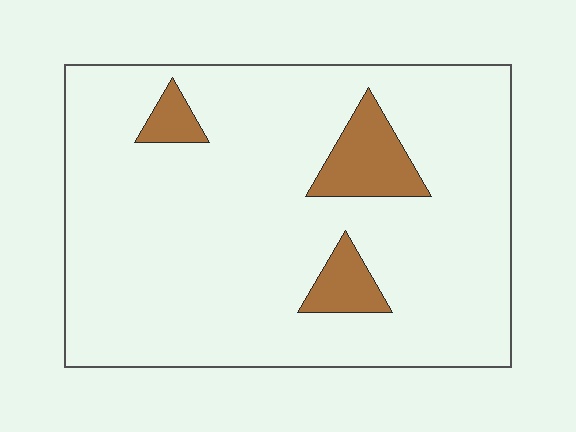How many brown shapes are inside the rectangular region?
3.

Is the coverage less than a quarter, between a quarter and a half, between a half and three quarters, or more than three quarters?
Less than a quarter.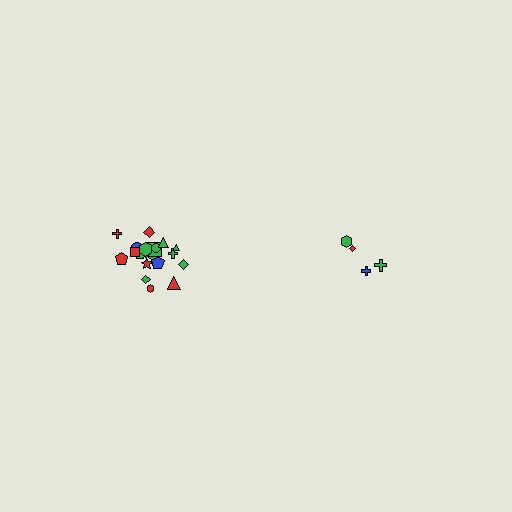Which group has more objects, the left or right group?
The left group.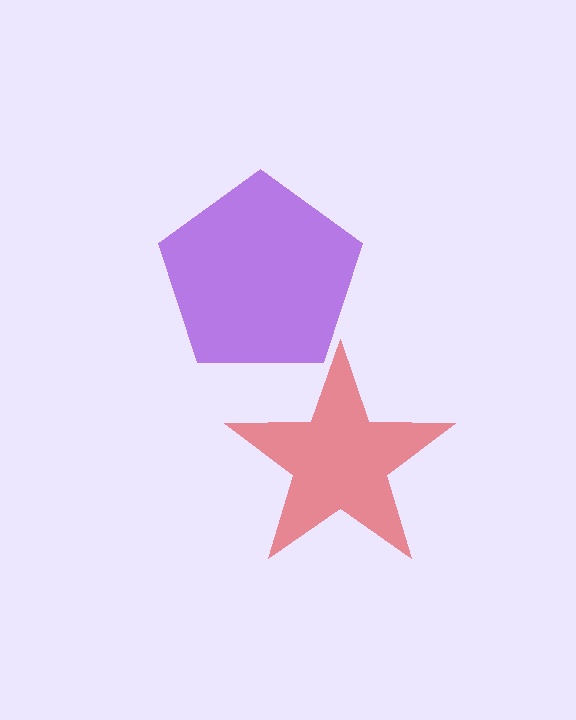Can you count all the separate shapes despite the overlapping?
Yes, there are 2 separate shapes.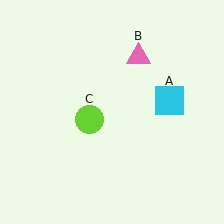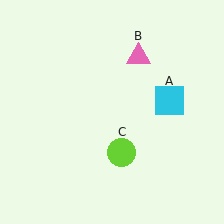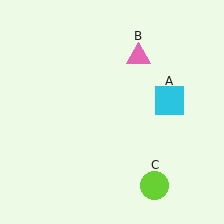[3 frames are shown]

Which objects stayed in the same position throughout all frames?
Cyan square (object A) and pink triangle (object B) remained stationary.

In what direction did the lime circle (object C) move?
The lime circle (object C) moved down and to the right.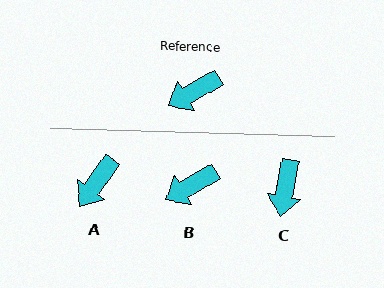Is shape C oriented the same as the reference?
No, it is off by about 50 degrees.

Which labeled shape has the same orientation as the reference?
B.